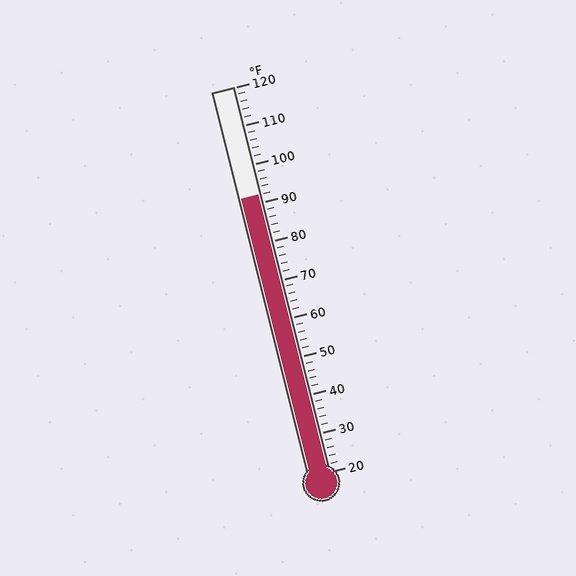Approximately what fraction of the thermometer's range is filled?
The thermometer is filled to approximately 70% of its range.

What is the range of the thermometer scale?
The thermometer scale ranges from 20°F to 120°F.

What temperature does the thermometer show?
The thermometer shows approximately 92°F.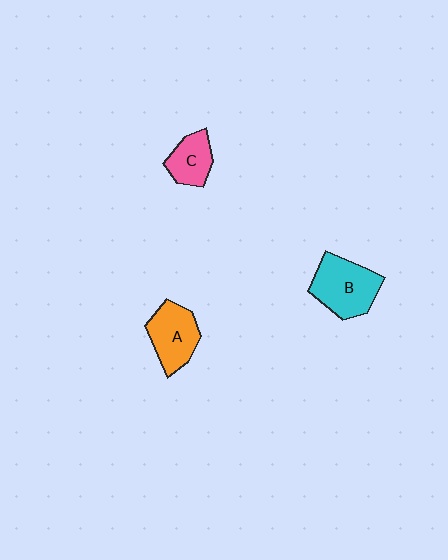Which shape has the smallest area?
Shape C (pink).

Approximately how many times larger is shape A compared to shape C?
Approximately 1.4 times.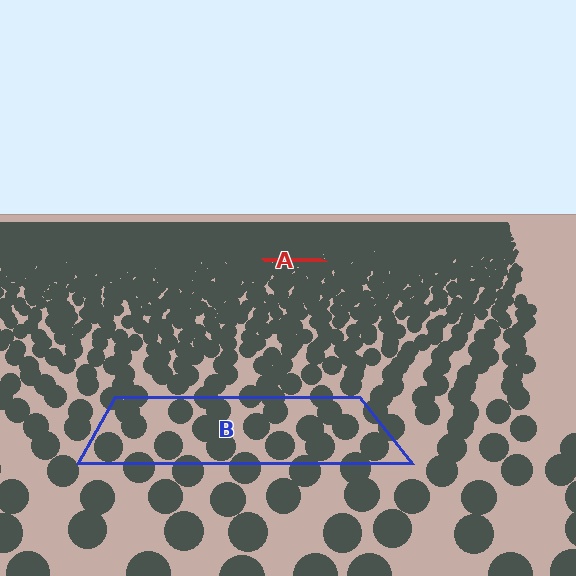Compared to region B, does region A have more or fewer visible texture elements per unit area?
Region A has more texture elements per unit area — they are packed more densely because it is farther away.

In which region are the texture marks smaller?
The texture marks are smaller in region A, because it is farther away.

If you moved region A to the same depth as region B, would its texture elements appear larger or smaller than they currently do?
They would appear larger. At a closer depth, the same texture elements are projected at a bigger on-screen size.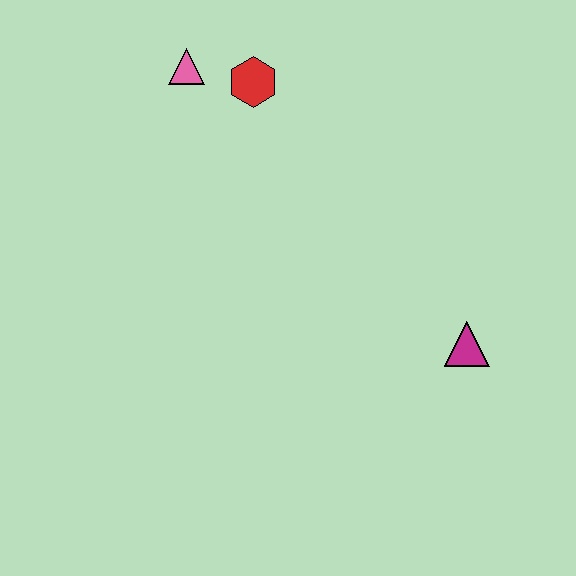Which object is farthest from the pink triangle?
The magenta triangle is farthest from the pink triangle.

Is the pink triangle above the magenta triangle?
Yes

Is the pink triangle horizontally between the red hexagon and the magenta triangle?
No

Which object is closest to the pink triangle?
The red hexagon is closest to the pink triangle.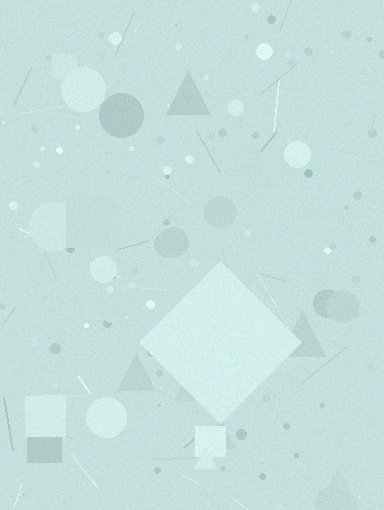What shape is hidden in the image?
A diamond is hidden in the image.